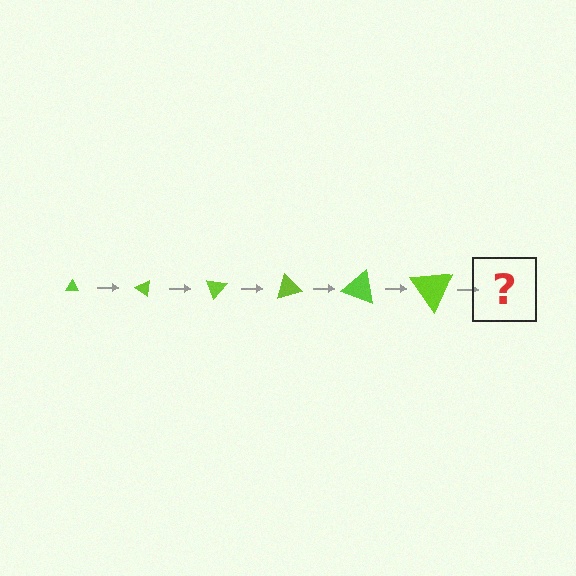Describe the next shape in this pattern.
It should be a triangle, larger than the previous one and rotated 210 degrees from the start.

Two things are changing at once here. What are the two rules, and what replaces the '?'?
The two rules are that the triangle grows larger each step and it rotates 35 degrees each step. The '?' should be a triangle, larger than the previous one and rotated 210 degrees from the start.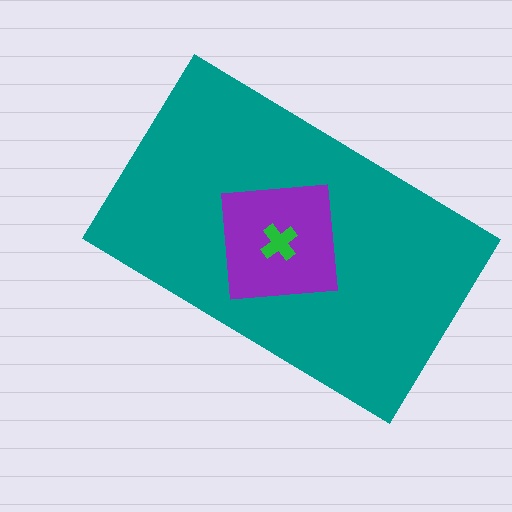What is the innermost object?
The green cross.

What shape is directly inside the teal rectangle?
The purple square.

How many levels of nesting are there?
3.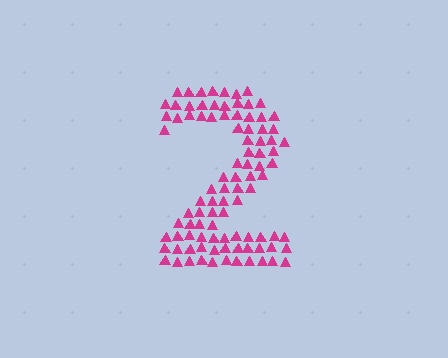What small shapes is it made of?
It is made of small triangles.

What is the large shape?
The large shape is the digit 2.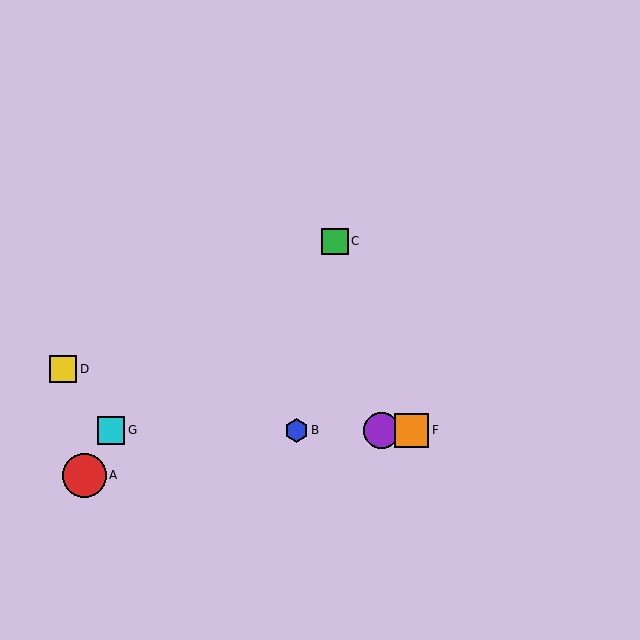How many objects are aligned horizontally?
4 objects (B, E, F, G) are aligned horizontally.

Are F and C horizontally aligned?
No, F is at y≈430 and C is at y≈241.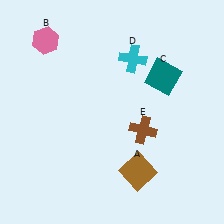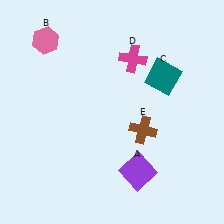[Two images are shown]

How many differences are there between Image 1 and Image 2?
There are 2 differences between the two images.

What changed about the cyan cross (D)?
In Image 1, D is cyan. In Image 2, it changed to magenta.